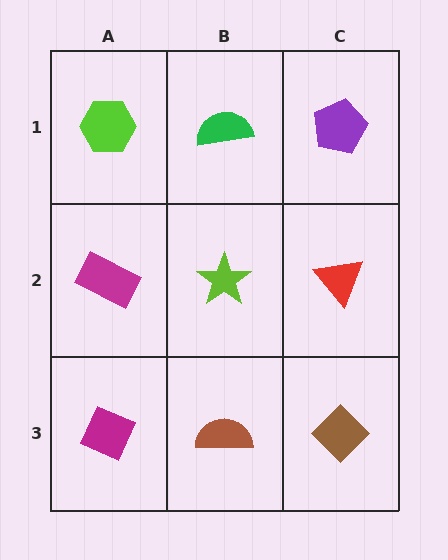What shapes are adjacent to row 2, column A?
A lime hexagon (row 1, column A), a magenta diamond (row 3, column A), a lime star (row 2, column B).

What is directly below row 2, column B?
A brown semicircle.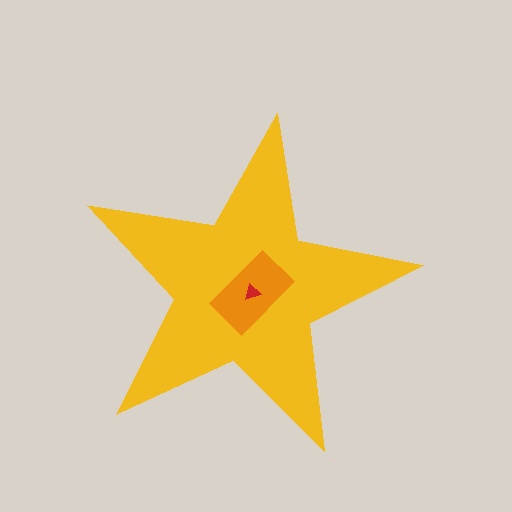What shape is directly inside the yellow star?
The orange rectangle.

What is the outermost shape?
The yellow star.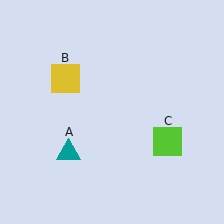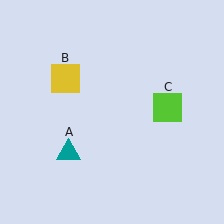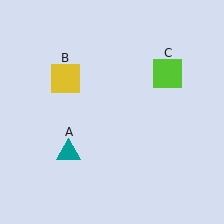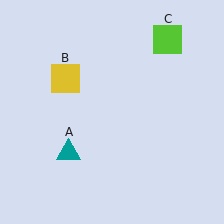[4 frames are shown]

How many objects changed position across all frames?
1 object changed position: lime square (object C).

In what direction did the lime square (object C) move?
The lime square (object C) moved up.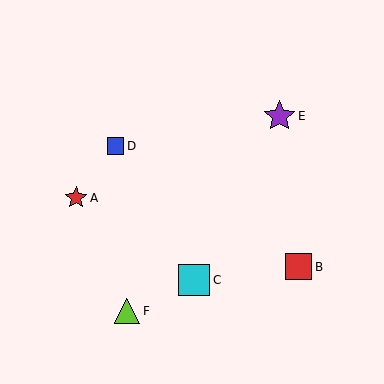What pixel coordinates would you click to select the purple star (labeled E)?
Click at (280, 116) to select the purple star E.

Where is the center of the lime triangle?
The center of the lime triangle is at (127, 311).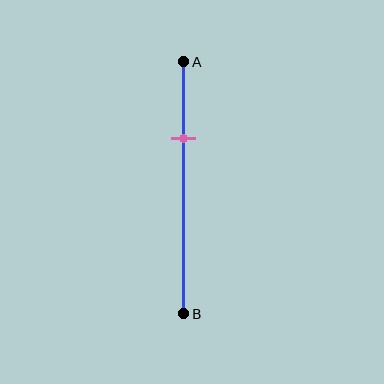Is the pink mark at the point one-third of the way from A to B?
Yes, the mark is approximately at the one-third point.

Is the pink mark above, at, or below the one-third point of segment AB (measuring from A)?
The pink mark is approximately at the one-third point of segment AB.